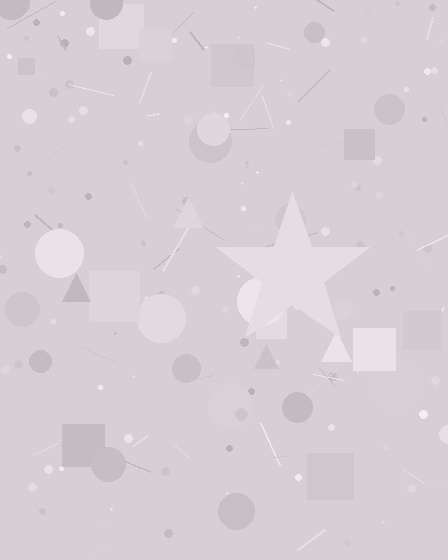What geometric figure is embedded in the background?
A star is embedded in the background.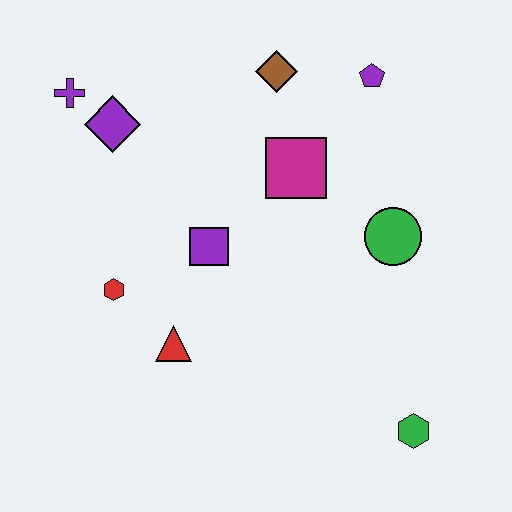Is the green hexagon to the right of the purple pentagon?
Yes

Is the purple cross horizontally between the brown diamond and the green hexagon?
No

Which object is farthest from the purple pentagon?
The green hexagon is farthest from the purple pentagon.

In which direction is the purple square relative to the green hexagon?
The purple square is to the left of the green hexagon.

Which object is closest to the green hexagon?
The green circle is closest to the green hexagon.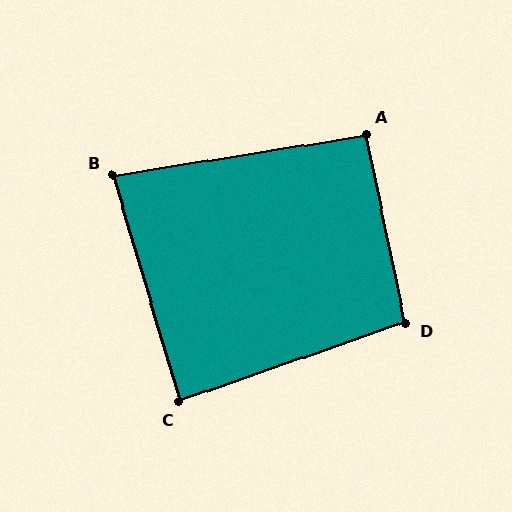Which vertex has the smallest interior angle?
B, at approximately 83 degrees.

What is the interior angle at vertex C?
Approximately 87 degrees (approximately right).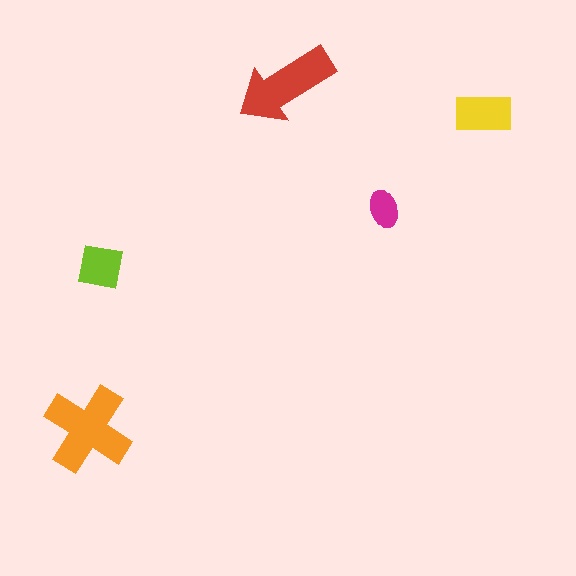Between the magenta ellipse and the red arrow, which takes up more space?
The red arrow.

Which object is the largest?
The orange cross.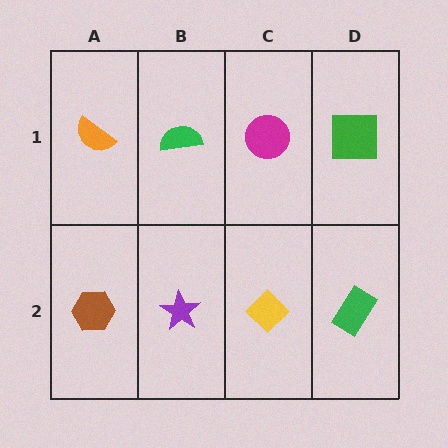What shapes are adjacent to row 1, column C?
A yellow diamond (row 2, column C), a green semicircle (row 1, column B), a green square (row 1, column D).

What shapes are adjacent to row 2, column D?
A green square (row 1, column D), a yellow diamond (row 2, column C).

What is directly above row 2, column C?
A magenta circle.